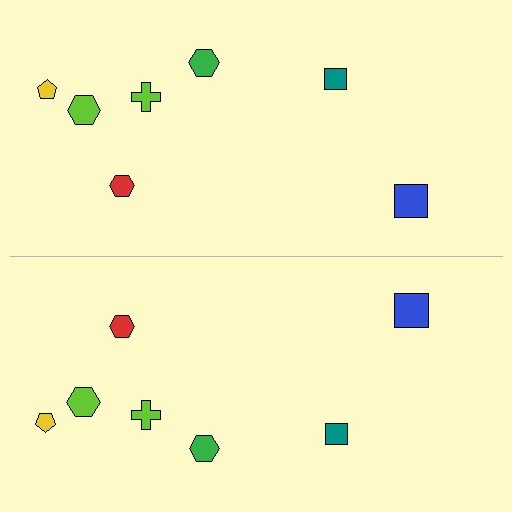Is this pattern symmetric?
Yes, this pattern has bilateral (reflection) symmetry.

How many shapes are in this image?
There are 14 shapes in this image.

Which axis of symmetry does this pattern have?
The pattern has a horizontal axis of symmetry running through the center of the image.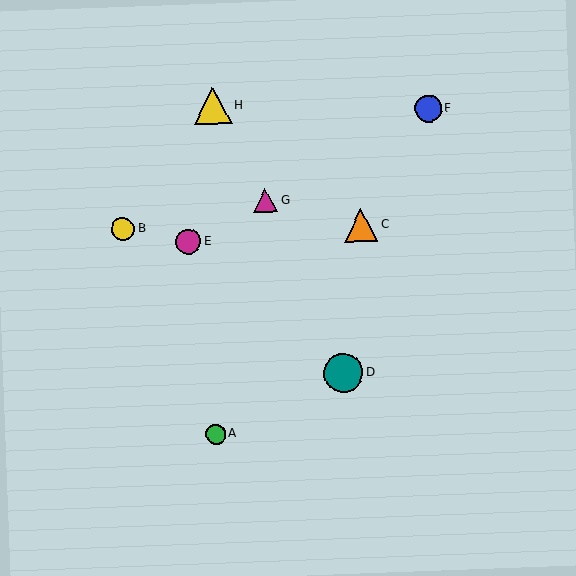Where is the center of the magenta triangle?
The center of the magenta triangle is at (265, 201).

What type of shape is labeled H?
Shape H is a yellow triangle.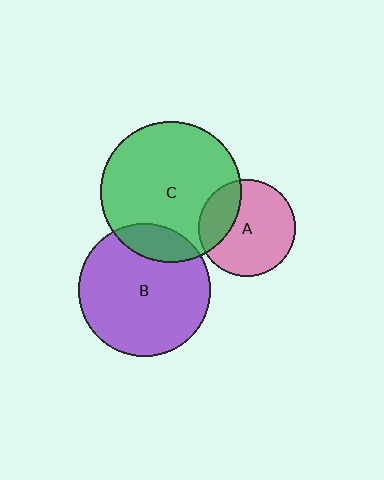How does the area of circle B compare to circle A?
Approximately 1.9 times.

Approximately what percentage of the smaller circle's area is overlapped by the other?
Approximately 15%.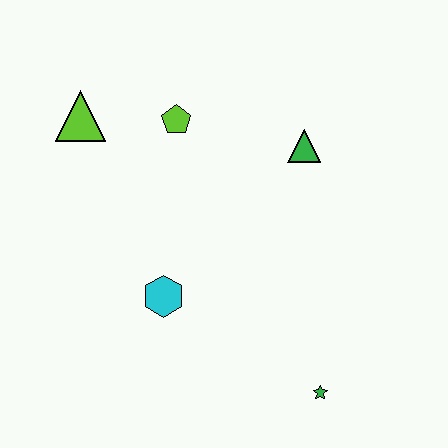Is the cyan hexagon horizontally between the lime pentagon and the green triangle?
No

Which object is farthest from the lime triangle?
The green star is farthest from the lime triangle.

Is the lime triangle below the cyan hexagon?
No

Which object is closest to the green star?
The cyan hexagon is closest to the green star.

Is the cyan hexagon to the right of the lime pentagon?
No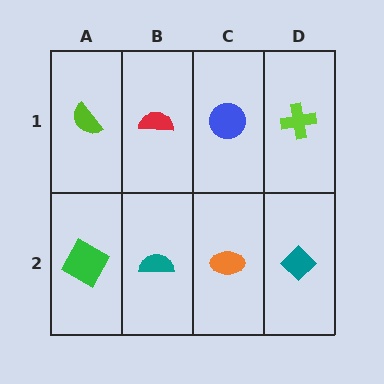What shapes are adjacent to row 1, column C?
An orange ellipse (row 2, column C), a red semicircle (row 1, column B), a lime cross (row 1, column D).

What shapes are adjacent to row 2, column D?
A lime cross (row 1, column D), an orange ellipse (row 2, column C).